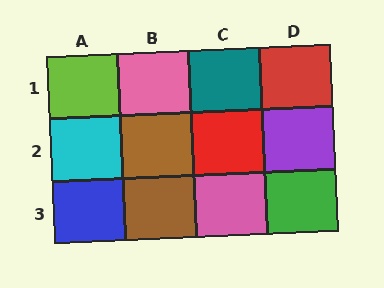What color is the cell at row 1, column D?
Red.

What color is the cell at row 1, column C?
Teal.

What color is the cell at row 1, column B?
Pink.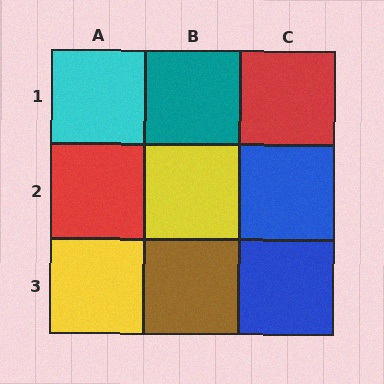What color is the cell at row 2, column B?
Yellow.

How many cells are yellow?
2 cells are yellow.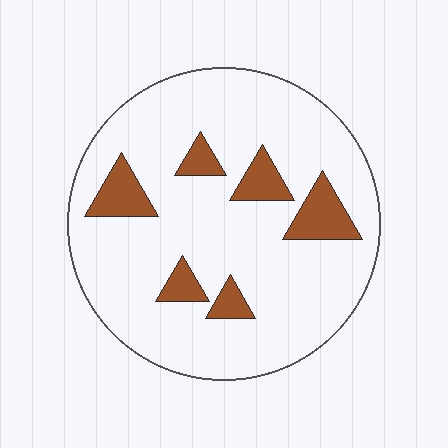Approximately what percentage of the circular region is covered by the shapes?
Approximately 15%.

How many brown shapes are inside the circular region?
6.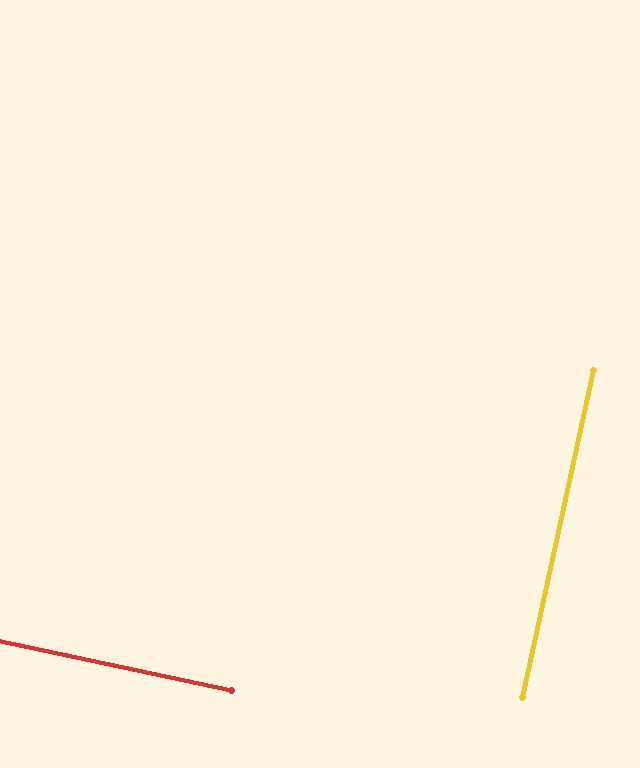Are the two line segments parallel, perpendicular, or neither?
Perpendicular — they meet at approximately 90°.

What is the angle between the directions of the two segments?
Approximately 90 degrees.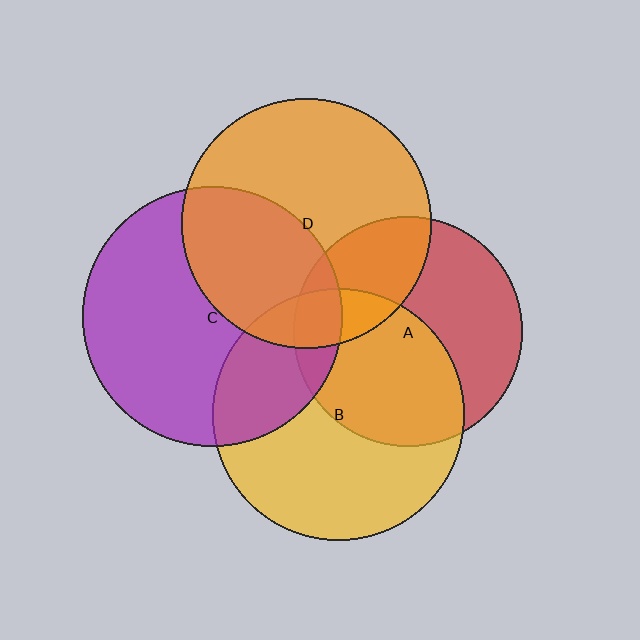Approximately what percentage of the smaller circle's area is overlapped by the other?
Approximately 15%.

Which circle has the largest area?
Circle C (purple).